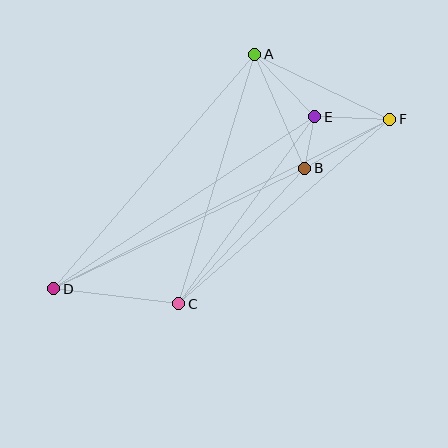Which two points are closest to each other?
Points B and E are closest to each other.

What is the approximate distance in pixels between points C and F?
The distance between C and F is approximately 280 pixels.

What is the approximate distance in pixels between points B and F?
The distance between B and F is approximately 98 pixels.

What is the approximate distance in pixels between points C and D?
The distance between C and D is approximately 126 pixels.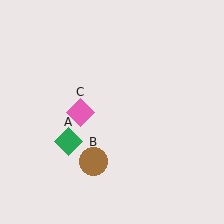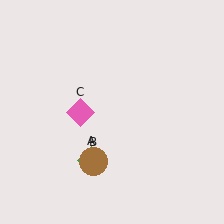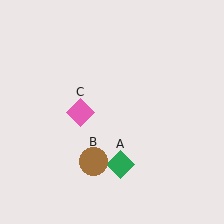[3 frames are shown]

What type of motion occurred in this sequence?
The green diamond (object A) rotated counterclockwise around the center of the scene.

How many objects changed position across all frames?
1 object changed position: green diamond (object A).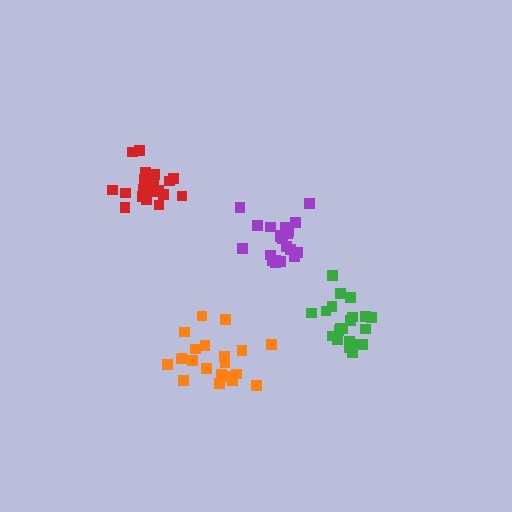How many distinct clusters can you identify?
There are 4 distinct clusters.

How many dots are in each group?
Group 1: 21 dots, Group 2: 21 dots, Group 3: 21 dots, Group 4: 21 dots (84 total).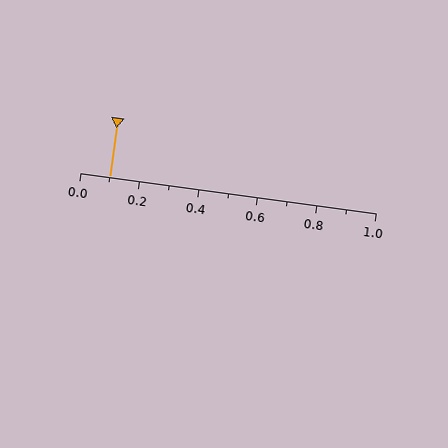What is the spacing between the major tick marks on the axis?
The major ticks are spaced 0.2 apart.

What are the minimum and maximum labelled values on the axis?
The axis runs from 0.0 to 1.0.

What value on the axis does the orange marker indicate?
The marker indicates approximately 0.1.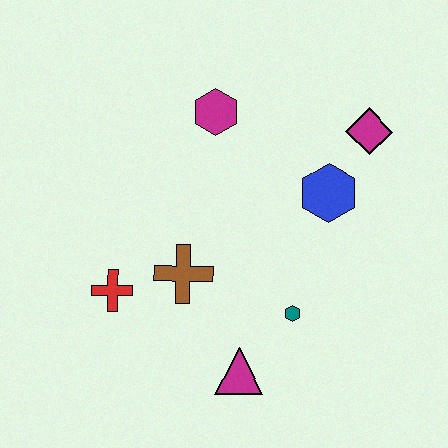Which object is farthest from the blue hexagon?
The red cross is farthest from the blue hexagon.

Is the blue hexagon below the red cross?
No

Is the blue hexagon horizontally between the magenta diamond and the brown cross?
Yes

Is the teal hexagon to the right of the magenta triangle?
Yes